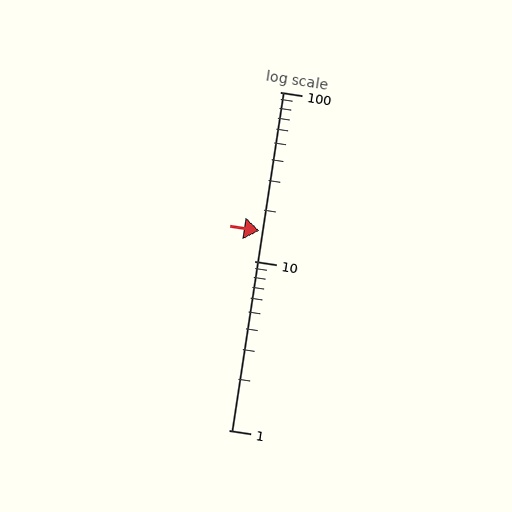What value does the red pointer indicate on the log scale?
The pointer indicates approximately 15.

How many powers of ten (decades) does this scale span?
The scale spans 2 decades, from 1 to 100.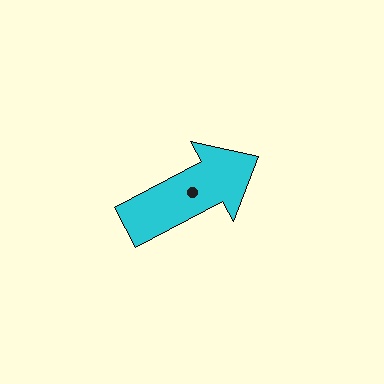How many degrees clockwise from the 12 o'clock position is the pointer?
Approximately 62 degrees.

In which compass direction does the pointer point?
Northeast.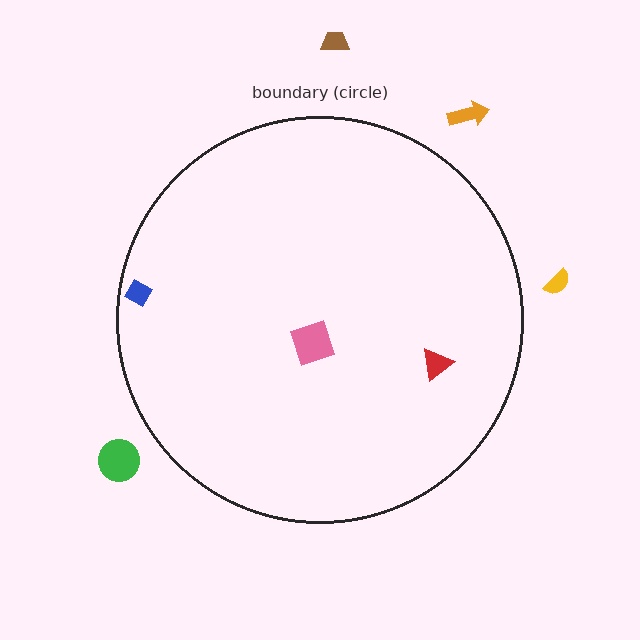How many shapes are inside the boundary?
3 inside, 4 outside.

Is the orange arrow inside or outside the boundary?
Outside.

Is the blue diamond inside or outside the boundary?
Inside.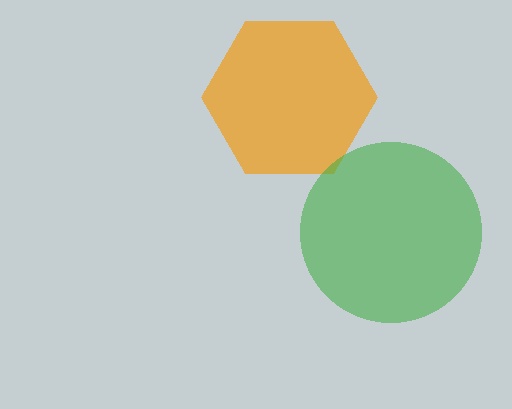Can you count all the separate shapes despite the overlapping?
Yes, there are 2 separate shapes.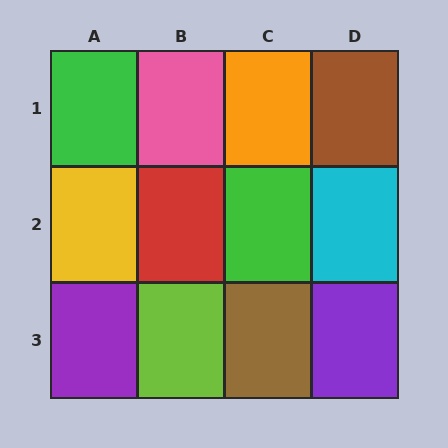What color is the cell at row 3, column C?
Brown.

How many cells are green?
2 cells are green.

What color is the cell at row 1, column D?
Brown.